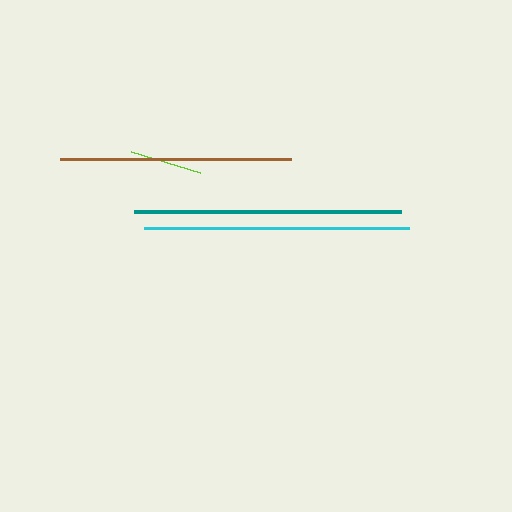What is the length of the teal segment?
The teal segment is approximately 267 pixels long.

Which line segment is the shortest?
The lime line is the shortest at approximately 72 pixels.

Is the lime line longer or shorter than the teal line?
The teal line is longer than the lime line.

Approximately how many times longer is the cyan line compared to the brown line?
The cyan line is approximately 1.1 times the length of the brown line.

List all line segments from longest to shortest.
From longest to shortest: teal, cyan, brown, lime.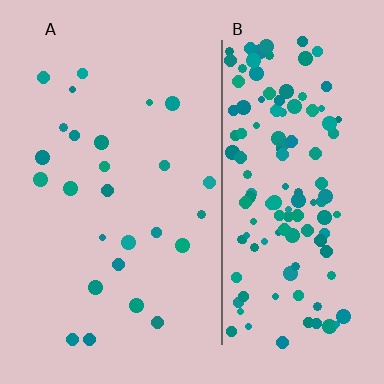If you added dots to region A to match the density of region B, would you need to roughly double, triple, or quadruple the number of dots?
Approximately quadruple.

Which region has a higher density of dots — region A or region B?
B (the right).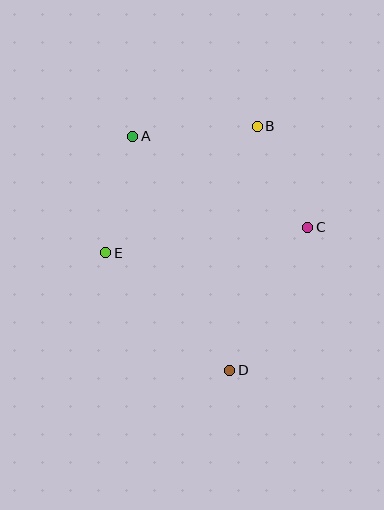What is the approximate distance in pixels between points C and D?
The distance between C and D is approximately 163 pixels.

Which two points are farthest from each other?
Points A and D are farthest from each other.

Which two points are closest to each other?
Points B and C are closest to each other.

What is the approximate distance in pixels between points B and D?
The distance between B and D is approximately 245 pixels.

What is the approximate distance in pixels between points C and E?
The distance between C and E is approximately 204 pixels.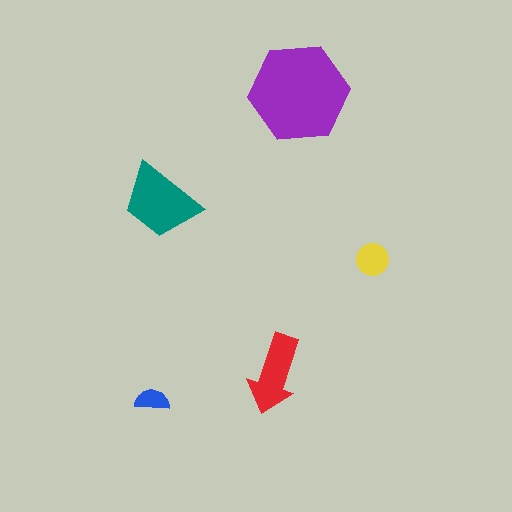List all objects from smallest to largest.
The blue semicircle, the yellow circle, the red arrow, the teal trapezoid, the purple hexagon.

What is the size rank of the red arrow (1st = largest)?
3rd.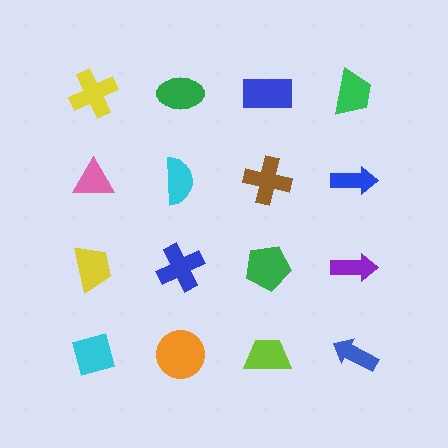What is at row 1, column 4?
A green trapezoid.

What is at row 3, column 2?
A blue cross.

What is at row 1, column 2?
A green ellipse.